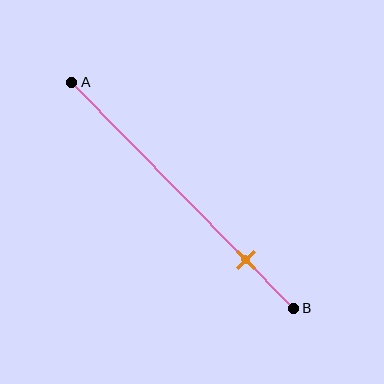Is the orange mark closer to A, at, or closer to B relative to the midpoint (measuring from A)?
The orange mark is closer to point B than the midpoint of segment AB.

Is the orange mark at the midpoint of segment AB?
No, the mark is at about 80% from A, not at the 50% midpoint.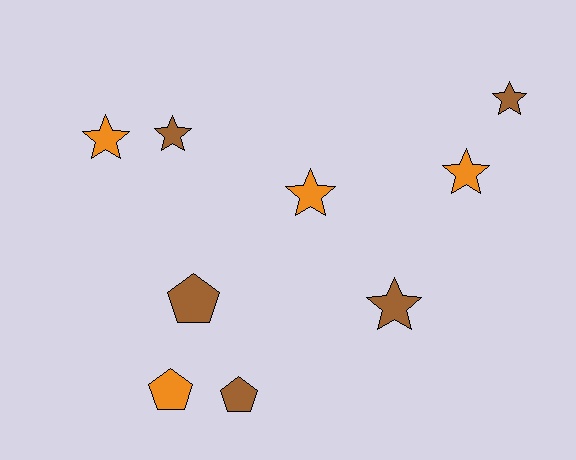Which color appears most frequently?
Brown, with 5 objects.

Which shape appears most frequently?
Star, with 6 objects.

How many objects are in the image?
There are 9 objects.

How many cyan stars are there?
There are no cyan stars.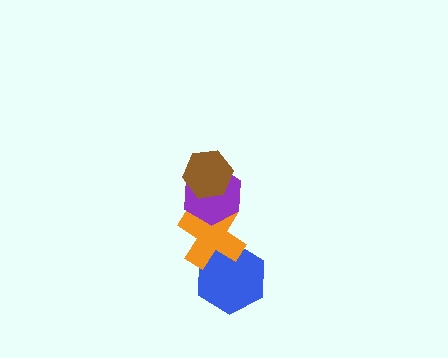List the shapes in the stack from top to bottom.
From top to bottom: the brown hexagon, the purple hexagon, the orange cross, the blue hexagon.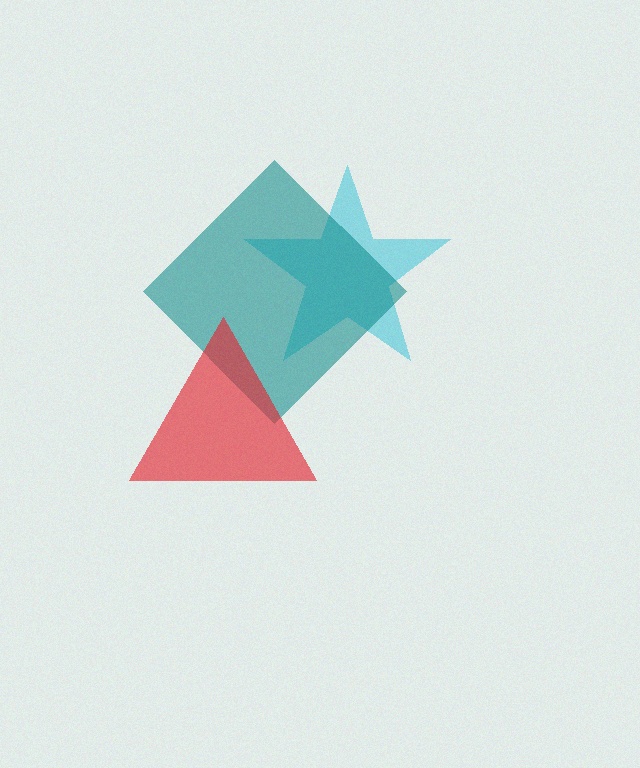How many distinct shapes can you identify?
There are 3 distinct shapes: a cyan star, a teal diamond, a red triangle.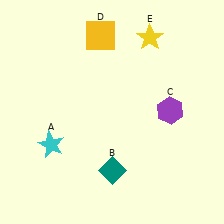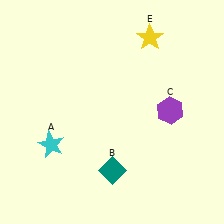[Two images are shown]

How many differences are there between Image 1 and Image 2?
There is 1 difference between the two images.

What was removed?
The yellow square (D) was removed in Image 2.